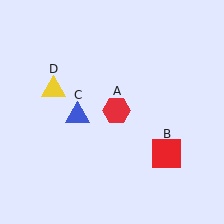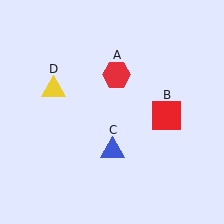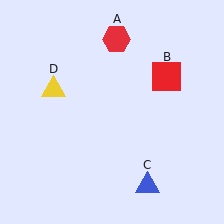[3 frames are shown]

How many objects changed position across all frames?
3 objects changed position: red hexagon (object A), red square (object B), blue triangle (object C).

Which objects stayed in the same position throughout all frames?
Yellow triangle (object D) remained stationary.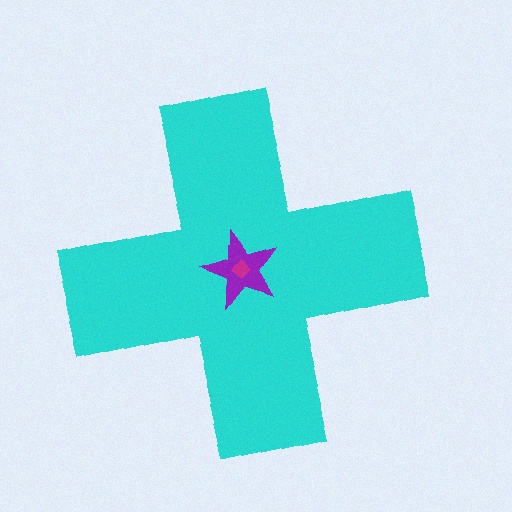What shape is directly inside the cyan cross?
The purple star.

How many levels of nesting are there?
3.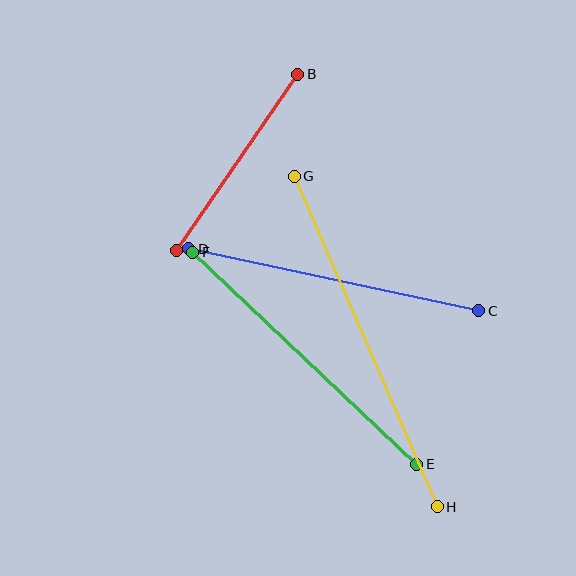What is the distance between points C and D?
The distance is approximately 296 pixels.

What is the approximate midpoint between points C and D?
The midpoint is at approximately (334, 280) pixels.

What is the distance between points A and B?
The distance is approximately 214 pixels.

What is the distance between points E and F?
The distance is approximately 308 pixels.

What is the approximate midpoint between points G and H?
The midpoint is at approximately (366, 341) pixels.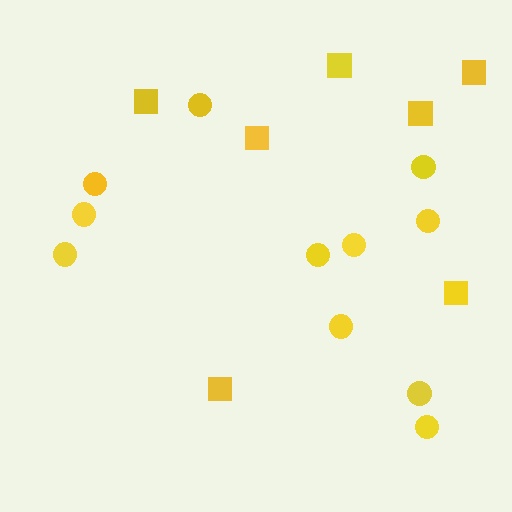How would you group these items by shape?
There are 2 groups: one group of squares (7) and one group of circles (11).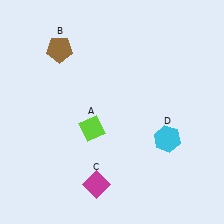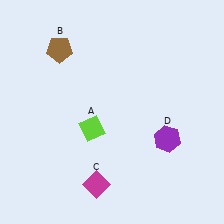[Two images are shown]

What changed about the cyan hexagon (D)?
In Image 1, D is cyan. In Image 2, it changed to purple.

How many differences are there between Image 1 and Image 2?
There is 1 difference between the two images.